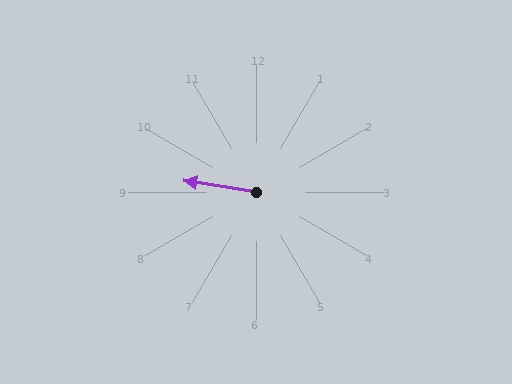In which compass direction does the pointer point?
West.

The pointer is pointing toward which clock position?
Roughly 9 o'clock.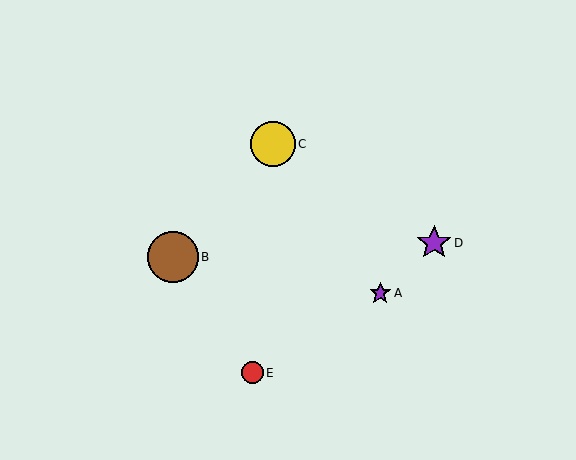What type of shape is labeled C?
Shape C is a yellow circle.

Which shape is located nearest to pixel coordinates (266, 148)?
The yellow circle (labeled C) at (273, 144) is nearest to that location.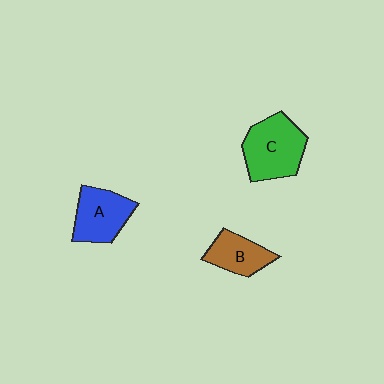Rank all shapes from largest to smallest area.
From largest to smallest: C (green), A (blue), B (brown).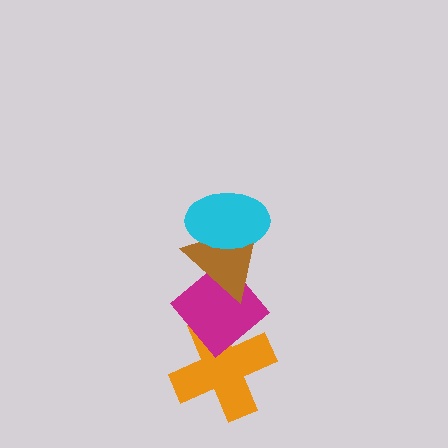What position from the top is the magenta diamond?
The magenta diamond is 3rd from the top.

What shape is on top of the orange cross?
The magenta diamond is on top of the orange cross.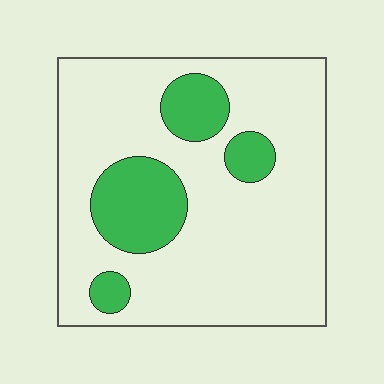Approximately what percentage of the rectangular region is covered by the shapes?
Approximately 20%.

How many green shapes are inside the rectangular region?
4.